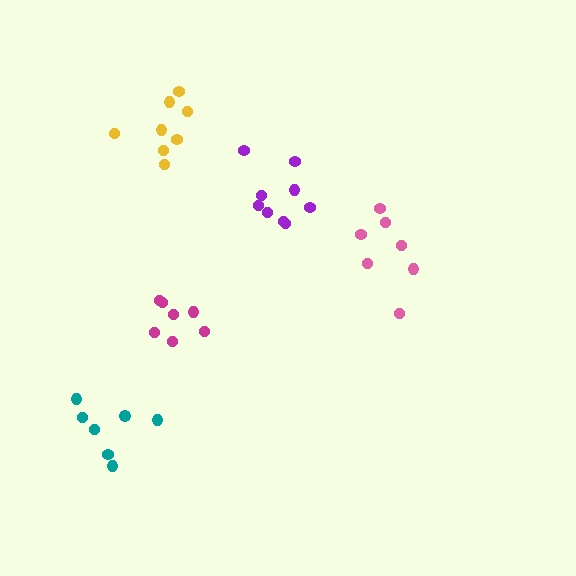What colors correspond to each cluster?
The clusters are colored: yellow, magenta, purple, teal, pink.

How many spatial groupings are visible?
There are 5 spatial groupings.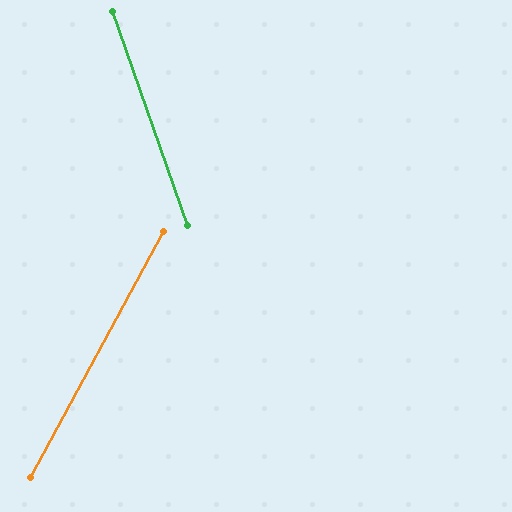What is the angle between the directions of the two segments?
Approximately 48 degrees.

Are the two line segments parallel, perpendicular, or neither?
Neither parallel nor perpendicular — they differ by about 48°.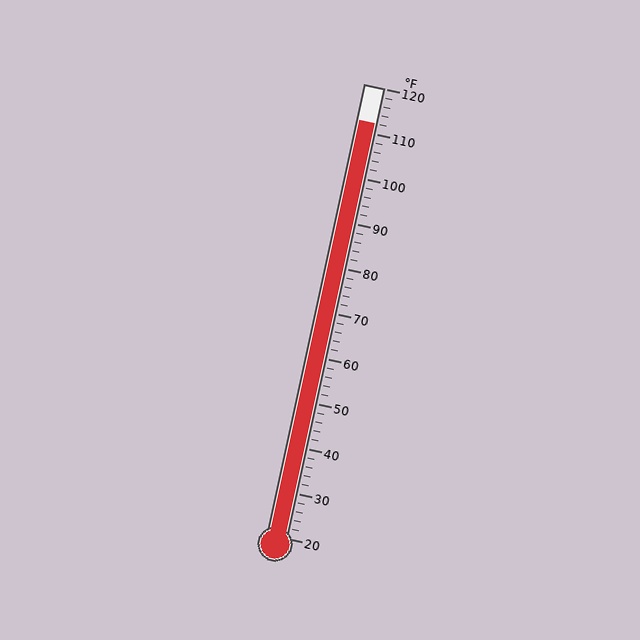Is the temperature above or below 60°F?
The temperature is above 60°F.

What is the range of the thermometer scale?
The thermometer scale ranges from 20°F to 120°F.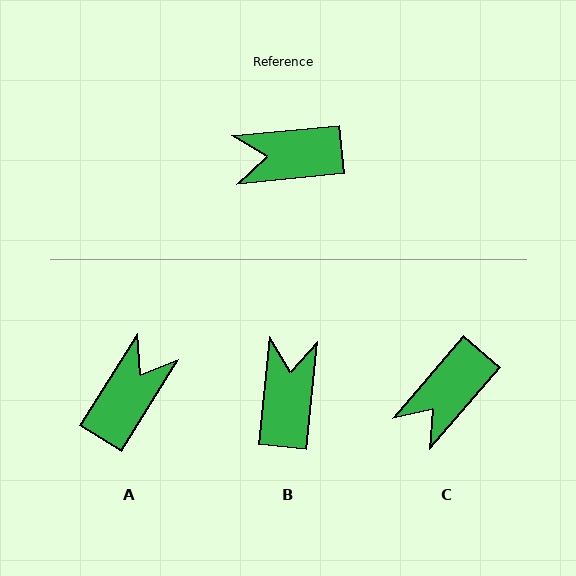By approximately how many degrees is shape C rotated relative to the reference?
Approximately 44 degrees counter-clockwise.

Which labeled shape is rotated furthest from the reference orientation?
A, about 128 degrees away.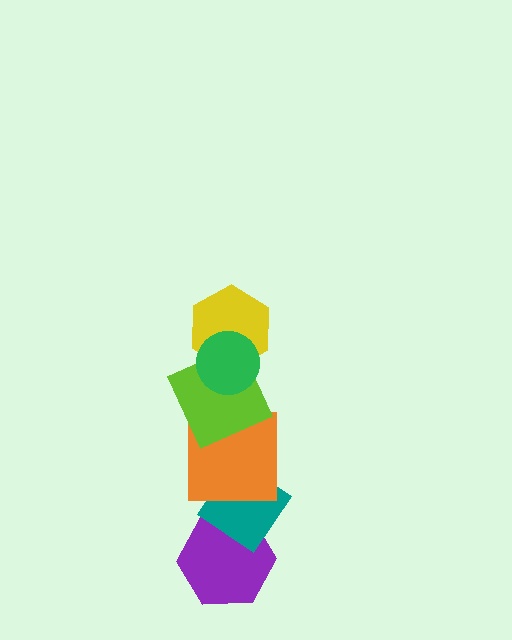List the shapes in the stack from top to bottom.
From top to bottom: the green circle, the yellow hexagon, the lime square, the orange square, the teal diamond, the purple hexagon.